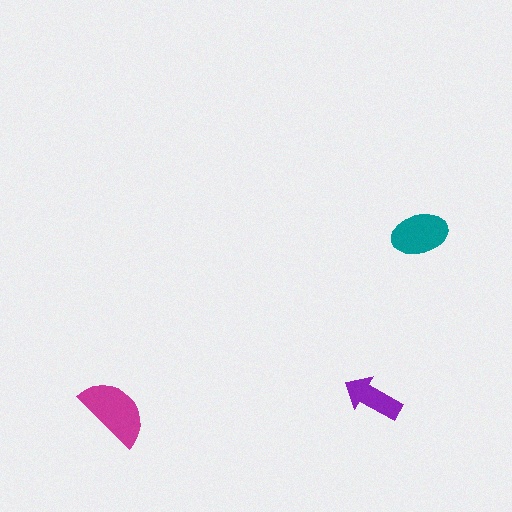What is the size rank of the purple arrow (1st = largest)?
3rd.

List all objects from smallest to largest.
The purple arrow, the teal ellipse, the magenta semicircle.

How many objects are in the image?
There are 3 objects in the image.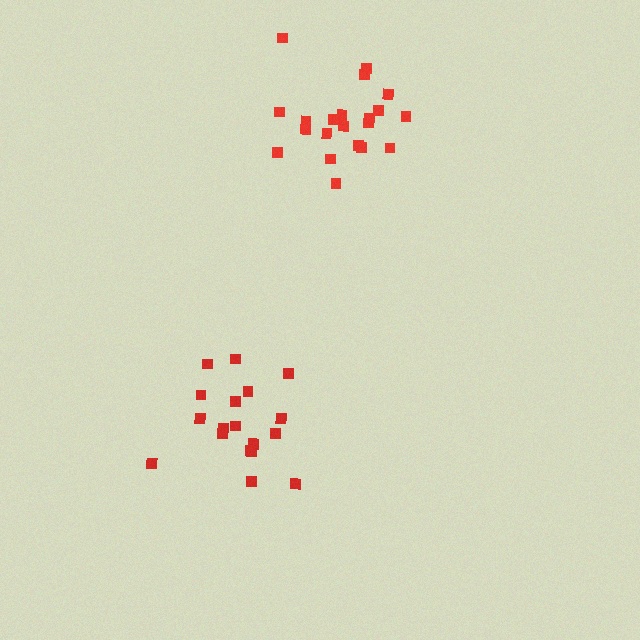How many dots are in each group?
Group 1: 21 dots, Group 2: 18 dots (39 total).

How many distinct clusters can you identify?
There are 2 distinct clusters.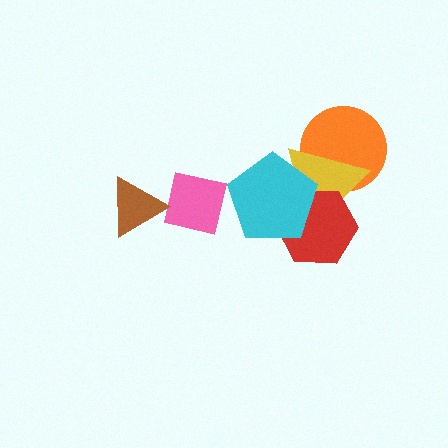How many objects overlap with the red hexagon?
2 objects overlap with the red hexagon.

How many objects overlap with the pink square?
1 object overlaps with the pink square.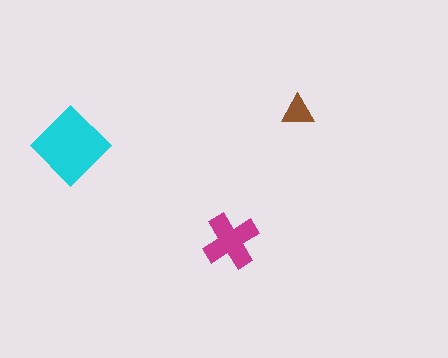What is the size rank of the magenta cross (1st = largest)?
2nd.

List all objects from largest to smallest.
The cyan diamond, the magenta cross, the brown triangle.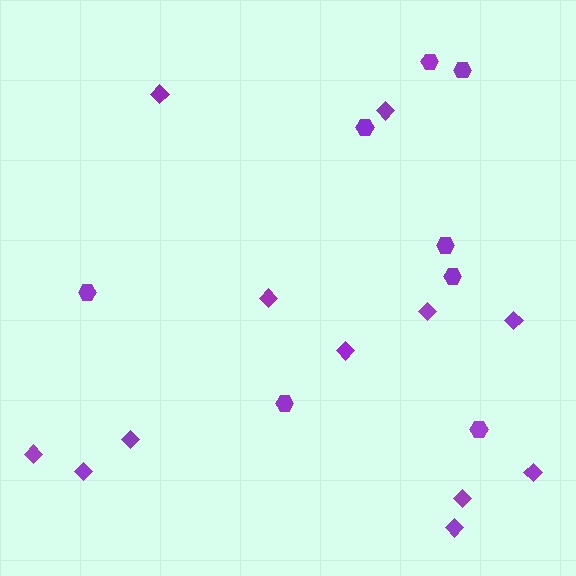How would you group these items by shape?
There are 2 groups: one group of hexagons (8) and one group of diamonds (12).